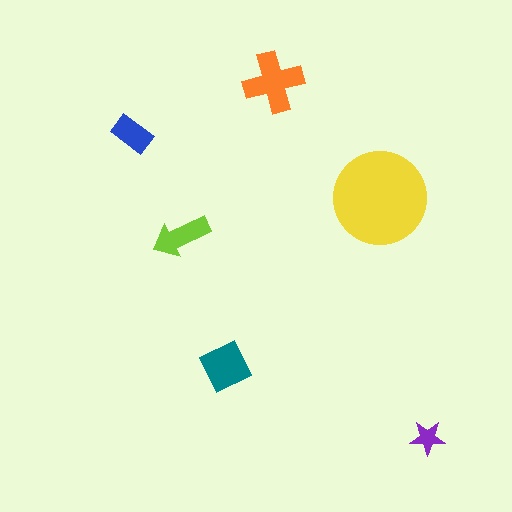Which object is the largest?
The yellow circle.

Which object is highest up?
The orange cross is topmost.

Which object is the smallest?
The purple star.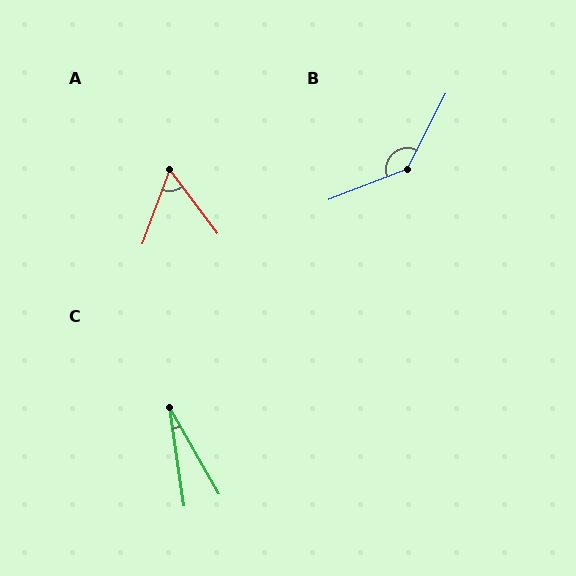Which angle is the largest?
B, at approximately 139 degrees.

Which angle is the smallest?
C, at approximately 21 degrees.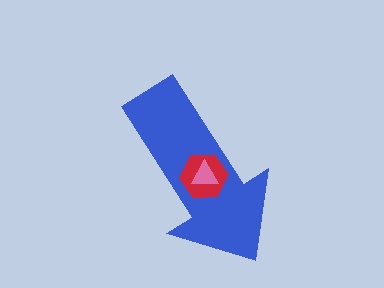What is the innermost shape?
The pink triangle.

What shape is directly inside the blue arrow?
The red hexagon.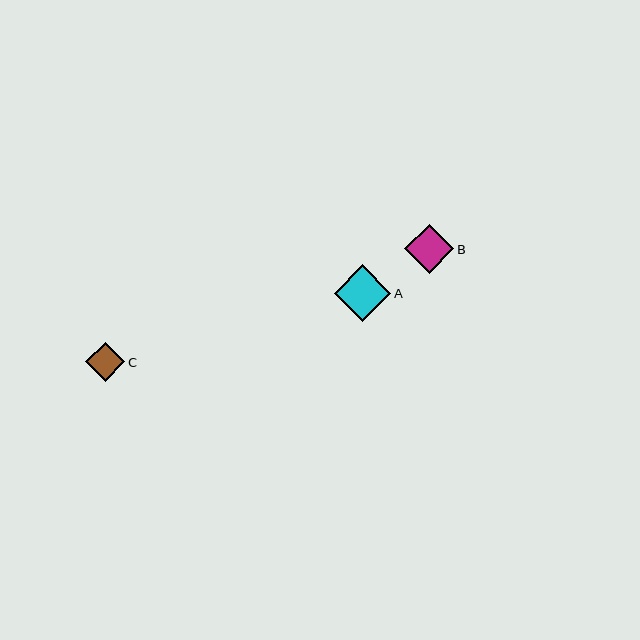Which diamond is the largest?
Diamond A is the largest with a size of approximately 57 pixels.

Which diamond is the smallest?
Diamond C is the smallest with a size of approximately 39 pixels.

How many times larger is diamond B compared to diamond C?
Diamond B is approximately 1.3 times the size of diamond C.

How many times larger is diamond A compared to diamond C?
Diamond A is approximately 1.5 times the size of diamond C.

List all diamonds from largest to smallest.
From largest to smallest: A, B, C.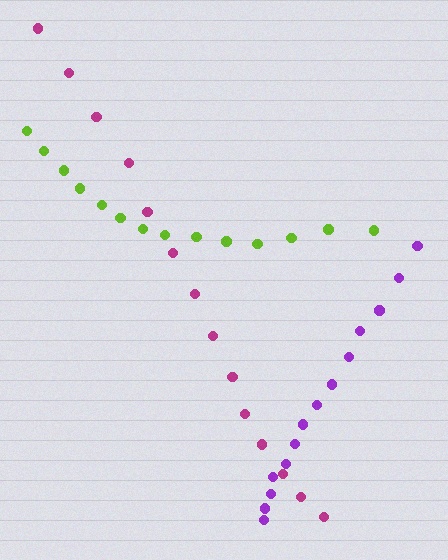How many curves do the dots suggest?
There are 3 distinct paths.